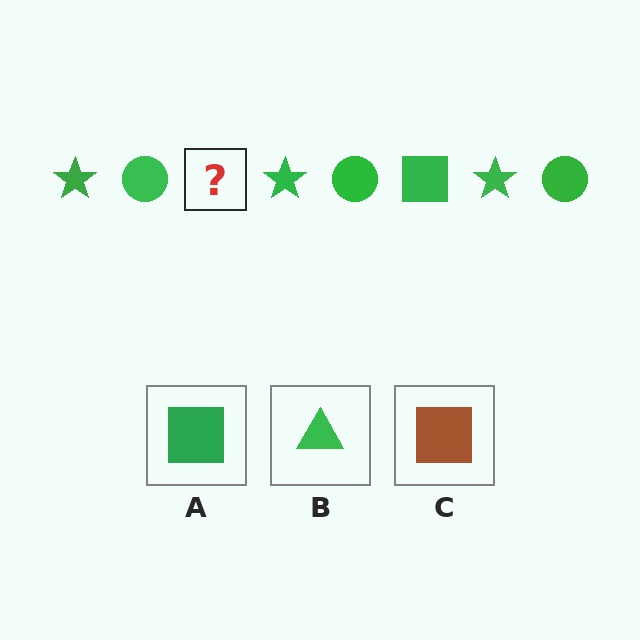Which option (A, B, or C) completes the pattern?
A.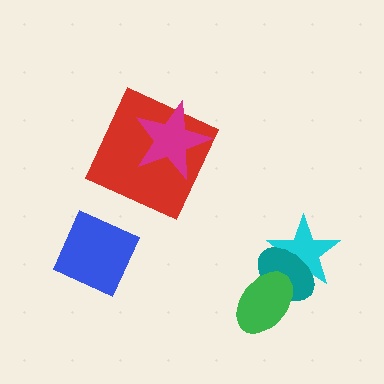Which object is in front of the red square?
The magenta star is in front of the red square.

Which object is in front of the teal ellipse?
The green ellipse is in front of the teal ellipse.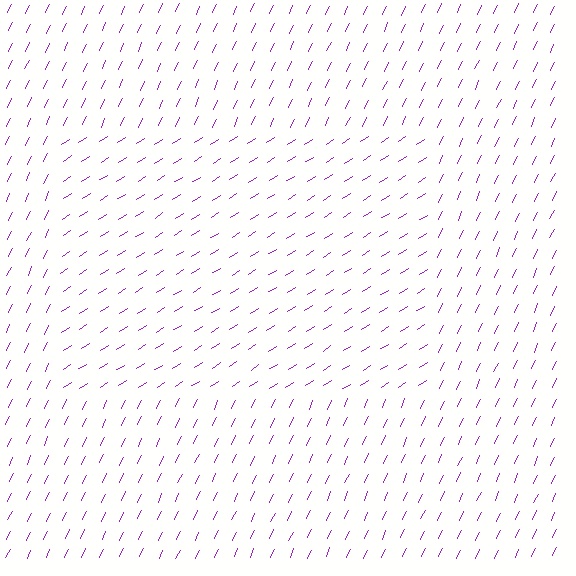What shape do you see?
I see a rectangle.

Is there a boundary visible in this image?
Yes, there is a texture boundary formed by a change in line orientation.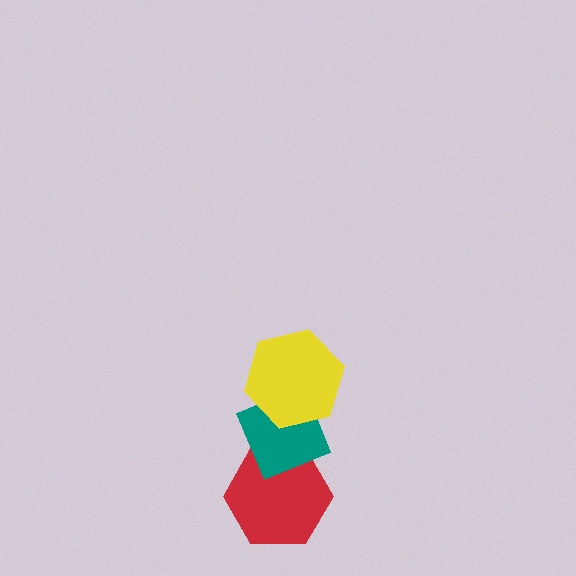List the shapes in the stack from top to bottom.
From top to bottom: the yellow hexagon, the teal diamond, the red hexagon.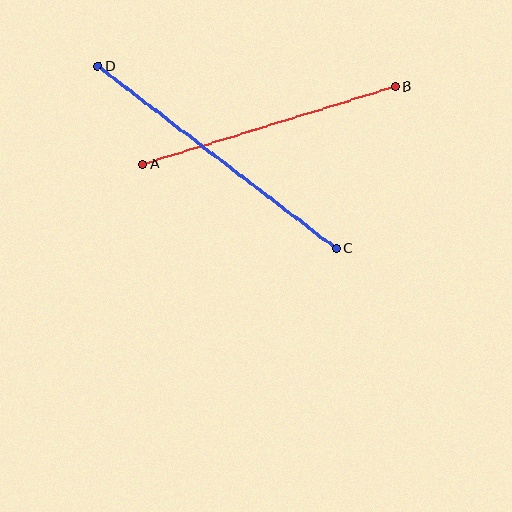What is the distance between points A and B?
The distance is approximately 264 pixels.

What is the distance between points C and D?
The distance is approximately 299 pixels.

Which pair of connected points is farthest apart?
Points C and D are farthest apart.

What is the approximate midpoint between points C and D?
The midpoint is at approximately (217, 157) pixels.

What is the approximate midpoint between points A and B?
The midpoint is at approximately (269, 125) pixels.